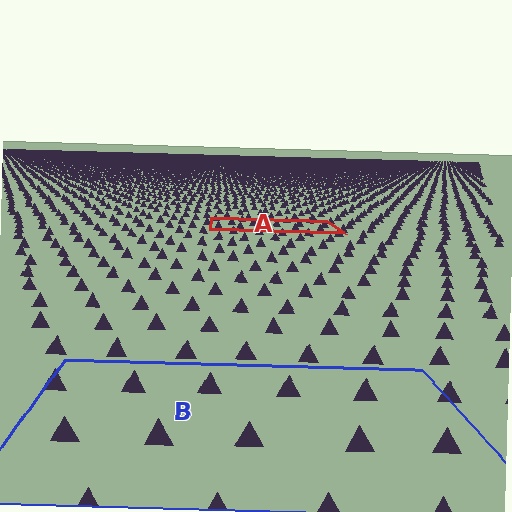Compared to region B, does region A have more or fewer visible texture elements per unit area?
Region A has more texture elements per unit area — they are packed more densely because it is farther away.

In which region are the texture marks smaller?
The texture marks are smaller in region A, because it is farther away.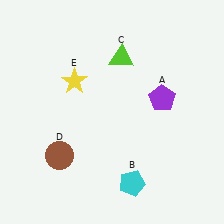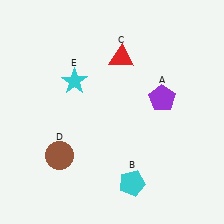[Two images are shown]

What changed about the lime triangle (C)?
In Image 1, C is lime. In Image 2, it changed to red.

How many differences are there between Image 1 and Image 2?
There are 2 differences between the two images.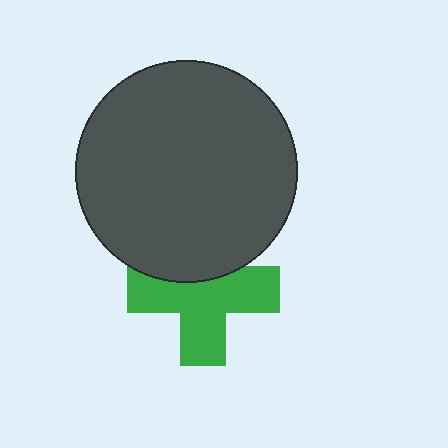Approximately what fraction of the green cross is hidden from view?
Roughly 32% of the green cross is hidden behind the dark gray circle.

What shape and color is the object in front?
The object in front is a dark gray circle.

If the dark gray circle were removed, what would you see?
You would see the complete green cross.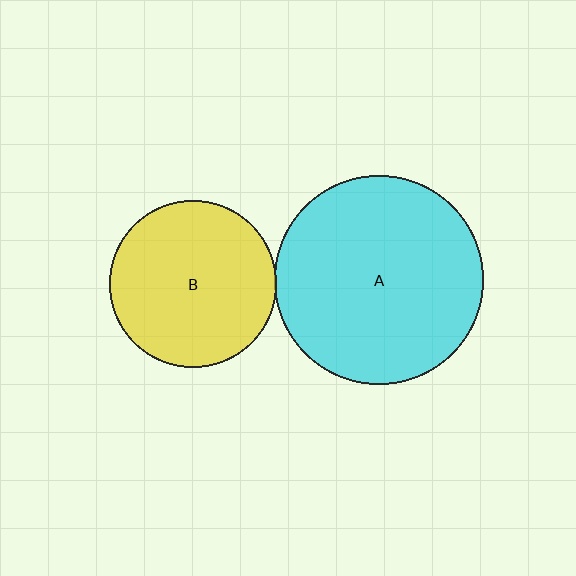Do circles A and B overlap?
Yes.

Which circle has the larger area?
Circle A (cyan).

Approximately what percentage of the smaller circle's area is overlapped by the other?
Approximately 5%.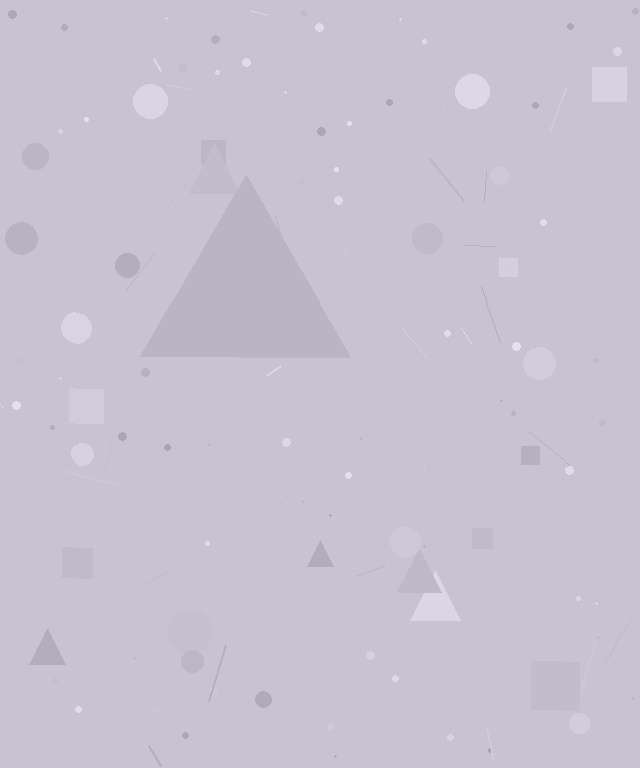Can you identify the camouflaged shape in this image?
The camouflaged shape is a triangle.